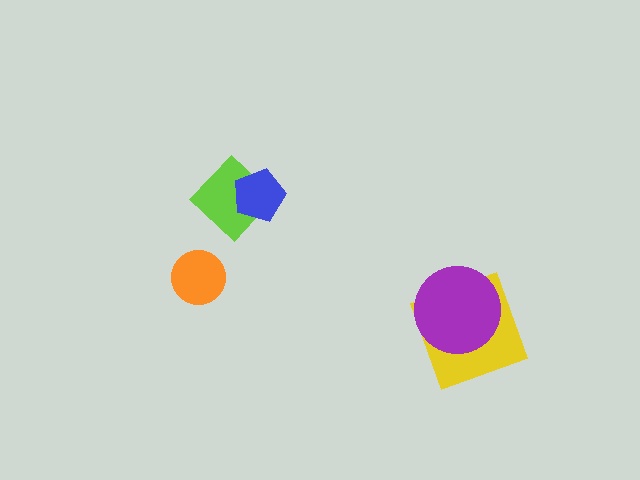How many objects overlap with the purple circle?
1 object overlaps with the purple circle.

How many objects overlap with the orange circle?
0 objects overlap with the orange circle.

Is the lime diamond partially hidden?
Yes, it is partially covered by another shape.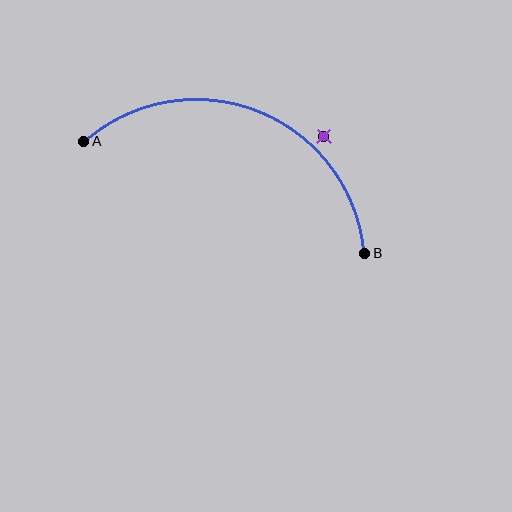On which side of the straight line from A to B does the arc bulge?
The arc bulges above the straight line connecting A and B.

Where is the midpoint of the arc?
The arc midpoint is the point on the curve farthest from the straight line joining A and B. It sits above that line.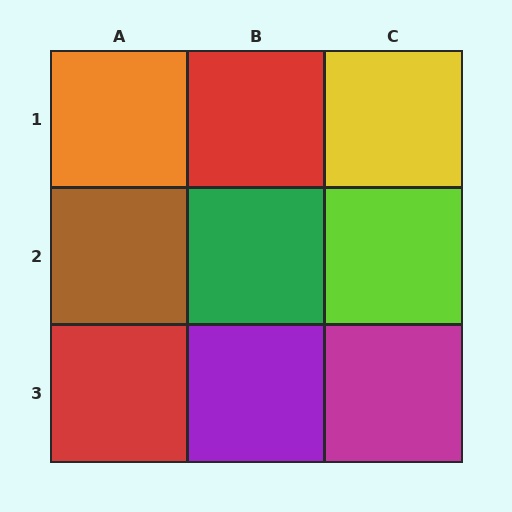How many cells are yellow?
1 cell is yellow.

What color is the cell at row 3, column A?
Red.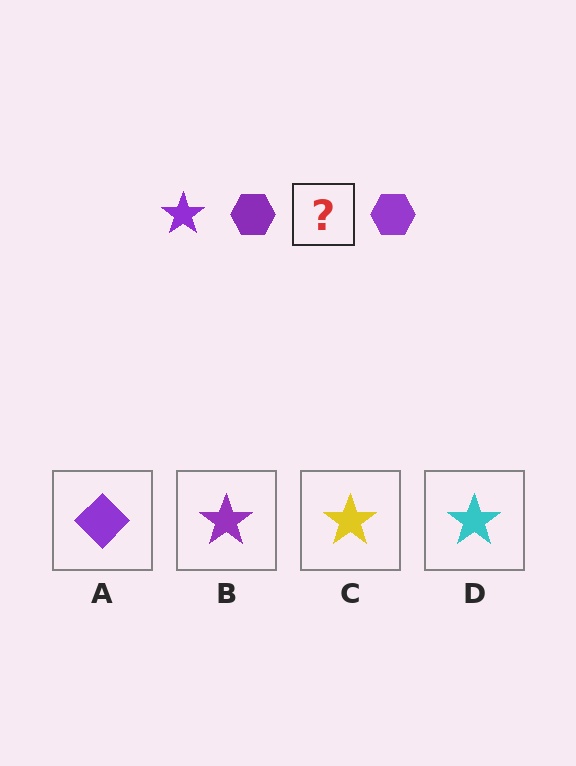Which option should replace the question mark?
Option B.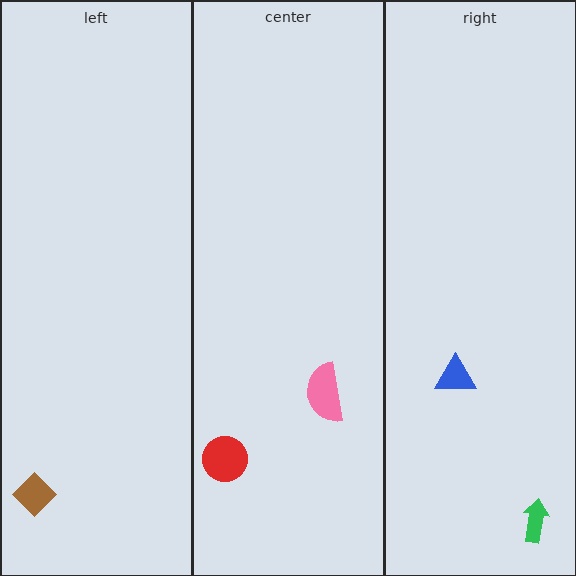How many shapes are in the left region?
1.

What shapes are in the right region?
The blue triangle, the green arrow.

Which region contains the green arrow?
The right region.